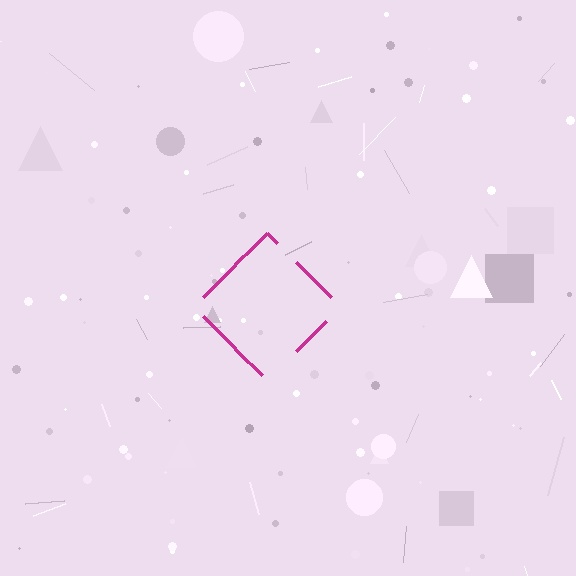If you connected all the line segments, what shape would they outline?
They would outline a diamond.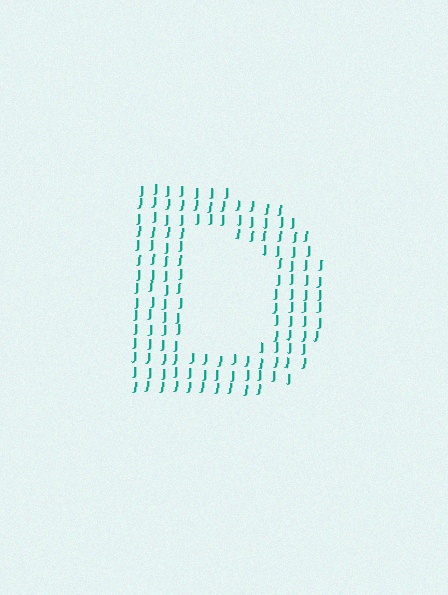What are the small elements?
The small elements are letter J's.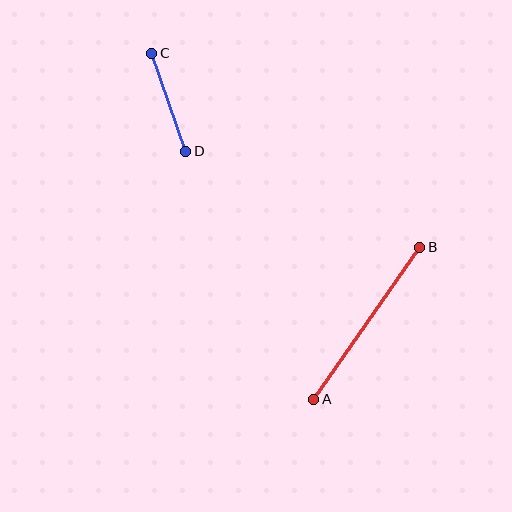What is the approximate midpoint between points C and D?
The midpoint is at approximately (169, 102) pixels.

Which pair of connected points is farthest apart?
Points A and B are farthest apart.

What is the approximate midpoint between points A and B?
The midpoint is at approximately (367, 323) pixels.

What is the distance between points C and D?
The distance is approximately 103 pixels.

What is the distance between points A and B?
The distance is approximately 185 pixels.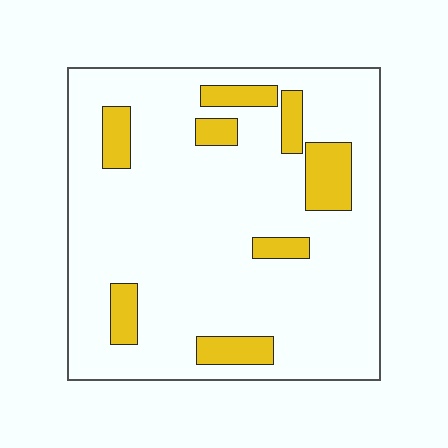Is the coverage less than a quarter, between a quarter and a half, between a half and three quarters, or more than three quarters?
Less than a quarter.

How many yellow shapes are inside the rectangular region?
8.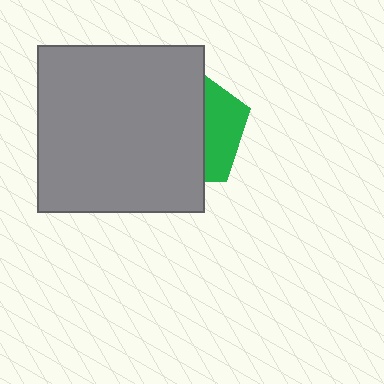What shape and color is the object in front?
The object in front is a gray square.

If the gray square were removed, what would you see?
You would see the complete green pentagon.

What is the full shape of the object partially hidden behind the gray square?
The partially hidden object is a green pentagon.